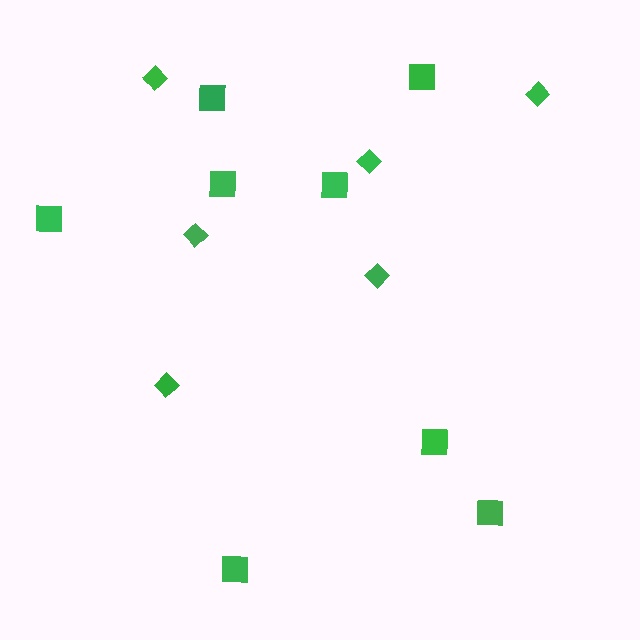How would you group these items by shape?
There are 2 groups: one group of squares (8) and one group of diamonds (6).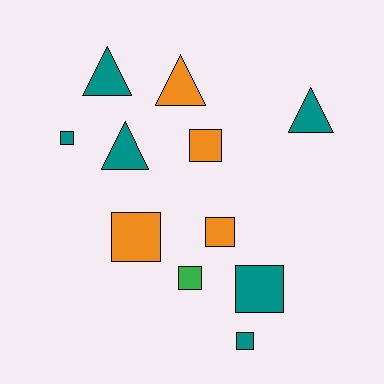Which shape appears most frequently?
Square, with 7 objects.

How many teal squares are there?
There are 3 teal squares.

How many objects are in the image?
There are 11 objects.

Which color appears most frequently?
Teal, with 6 objects.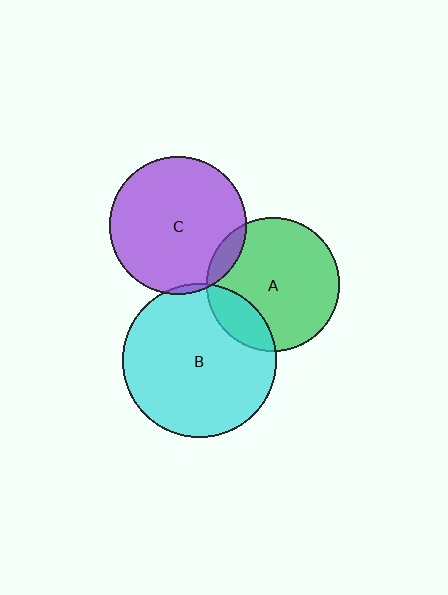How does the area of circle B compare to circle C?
Approximately 1.2 times.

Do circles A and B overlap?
Yes.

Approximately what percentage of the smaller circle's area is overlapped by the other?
Approximately 20%.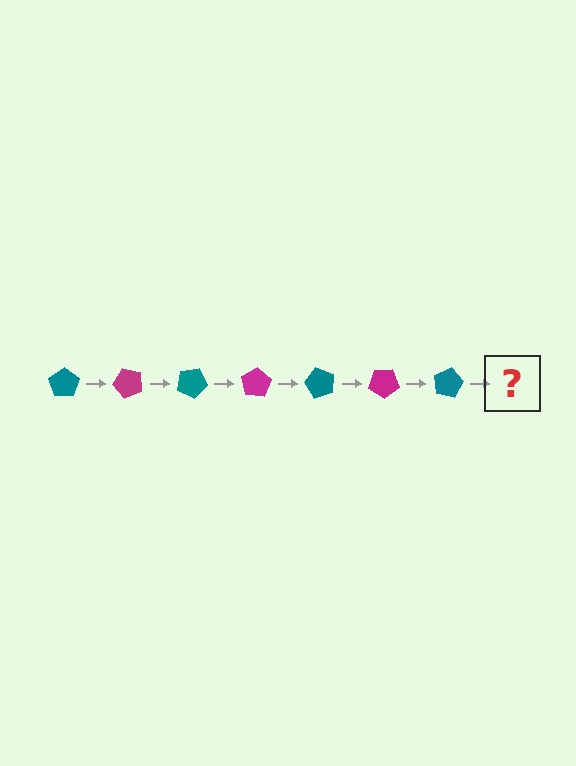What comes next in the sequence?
The next element should be a magenta pentagon, rotated 350 degrees from the start.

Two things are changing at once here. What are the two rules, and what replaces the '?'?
The two rules are that it rotates 50 degrees each step and the color cycles through teal and magenta. The '?' should be a magenta pentagon, rotated 350 degrees from the start.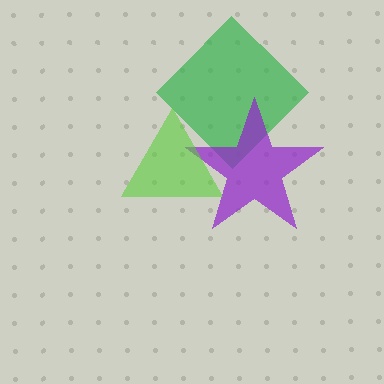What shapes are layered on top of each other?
The layered shapes are: a green diamond, a purple star, a lime triangle.